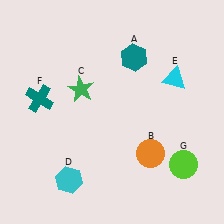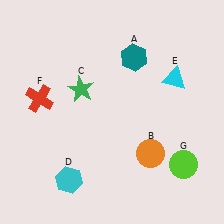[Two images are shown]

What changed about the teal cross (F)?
In Image 1, F is teal. In Image 2, it changed to red.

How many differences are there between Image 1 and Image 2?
There is 1 difference between the two images.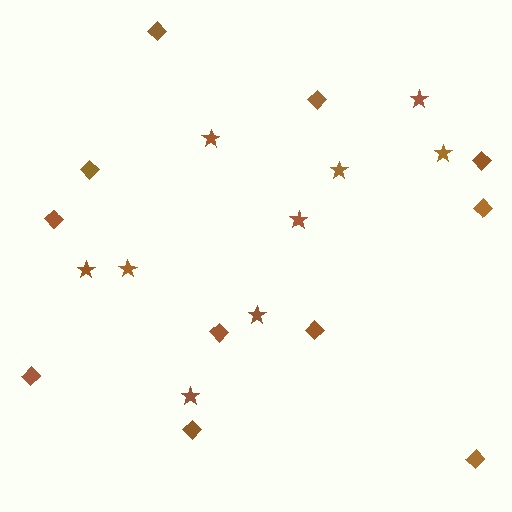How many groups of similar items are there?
There are 2 groups: one group of diamonds (11) and one group of stars (9).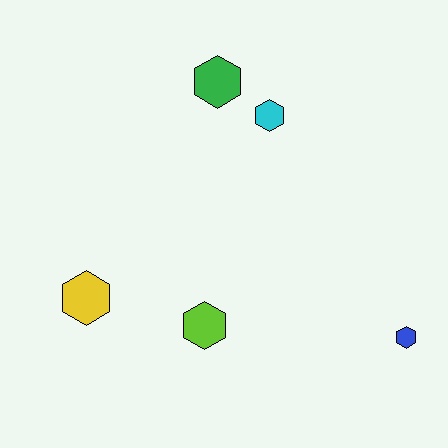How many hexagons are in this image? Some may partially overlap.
There are 5 hexagons.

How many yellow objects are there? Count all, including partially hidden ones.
There is 1 yellow object.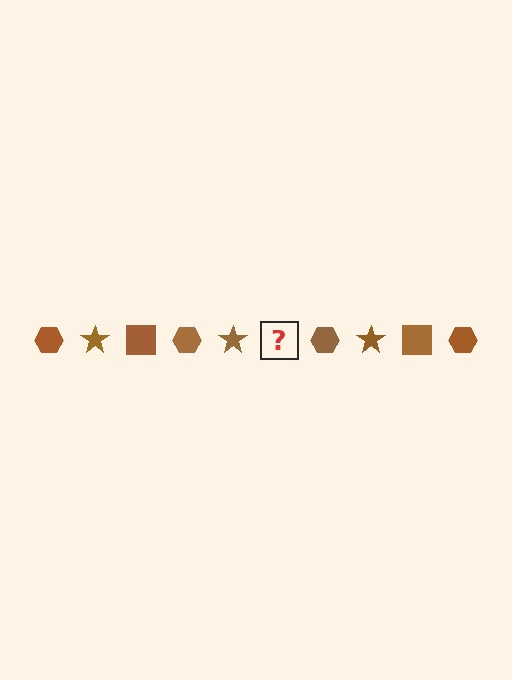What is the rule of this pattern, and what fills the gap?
The rule is that the pattern cycles through hexagon, star, square shapes in brown. The gap should be filled with a brown square.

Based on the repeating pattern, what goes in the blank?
The blank should be a brown square.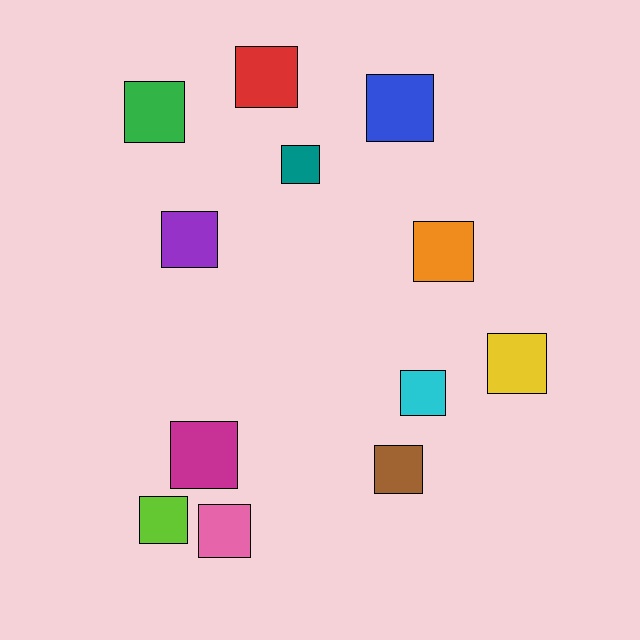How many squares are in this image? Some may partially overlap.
There are 12 squares.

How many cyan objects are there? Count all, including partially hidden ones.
There is 1 cyan object.